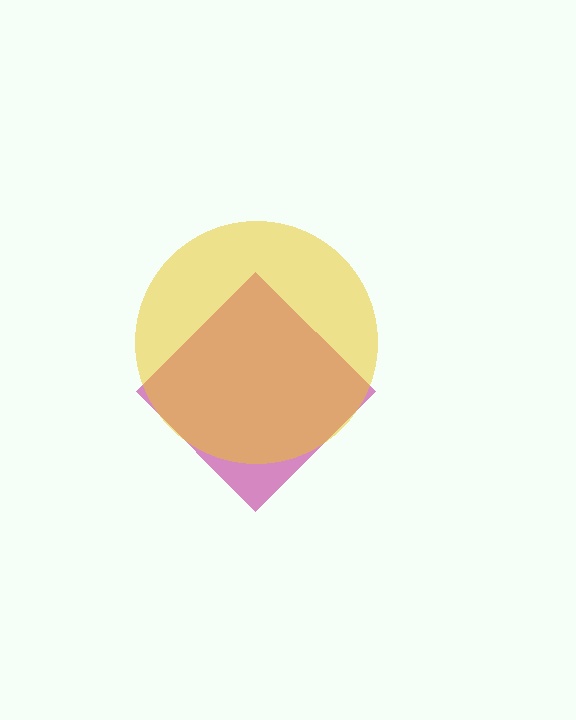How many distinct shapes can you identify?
There are 2 distinct shapes: a magenta diamond, a yellow circle.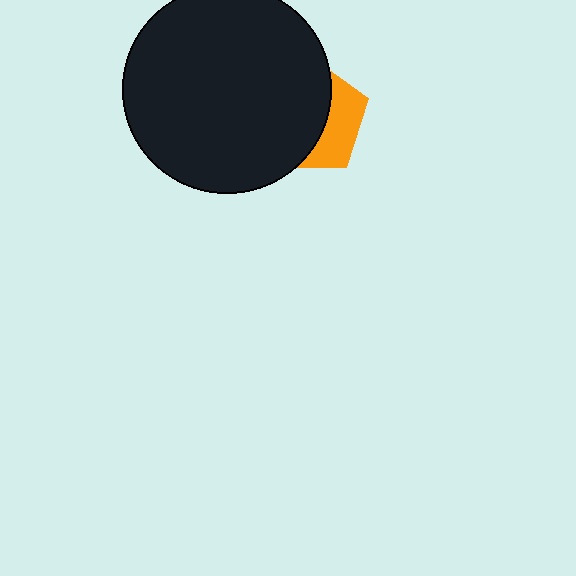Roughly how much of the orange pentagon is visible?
A small part of it is visible (roughly 35%).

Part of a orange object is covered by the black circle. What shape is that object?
It is a pentagon.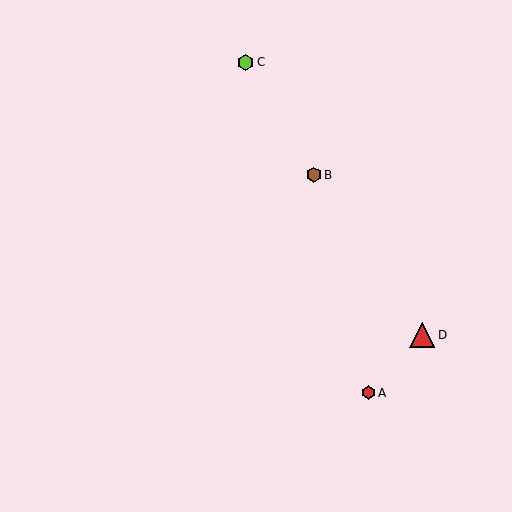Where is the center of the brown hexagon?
The center of the brown hexagon is at (314, 175).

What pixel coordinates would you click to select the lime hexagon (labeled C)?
Click at (246, 62) to select the lime hexagon C.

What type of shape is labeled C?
Shape C is a lime hexagon.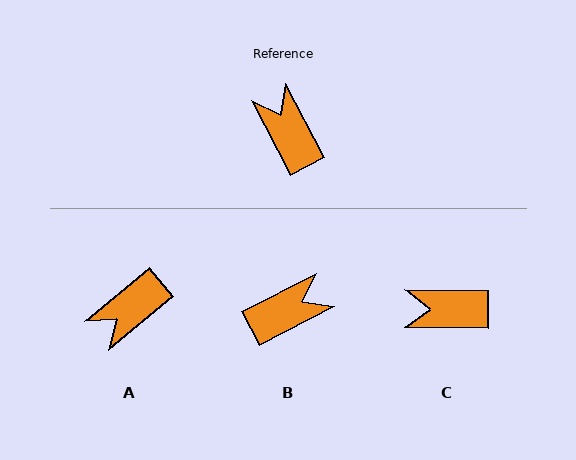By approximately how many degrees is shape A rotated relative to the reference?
Approximately 102 degrees counter-clockwise.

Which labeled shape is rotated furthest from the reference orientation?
A, about 102 degrees away.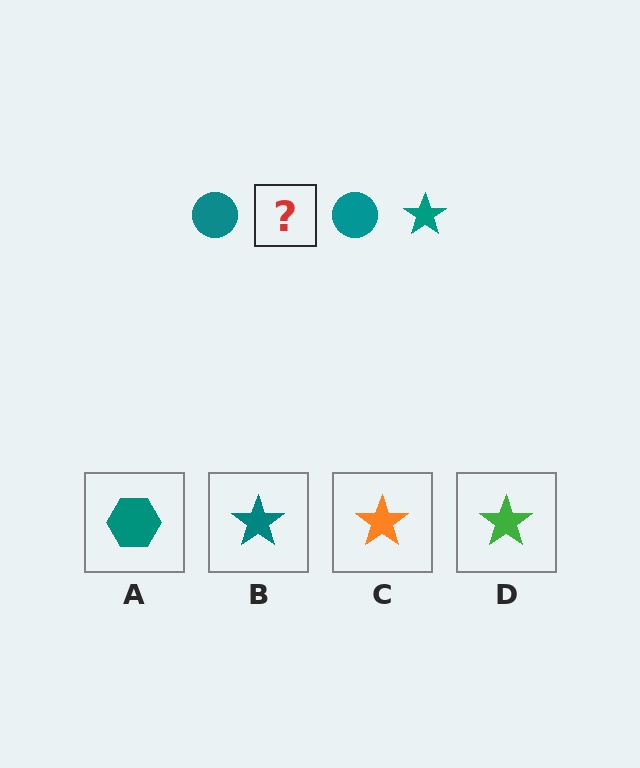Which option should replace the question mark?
Option B.